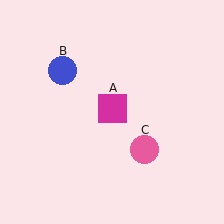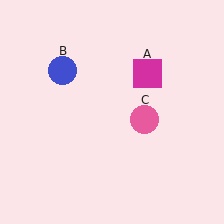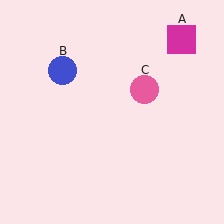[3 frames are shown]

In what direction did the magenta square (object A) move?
The magenta square (object A) moved up and to the right.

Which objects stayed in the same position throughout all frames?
Blue circle (object B) remained stationary.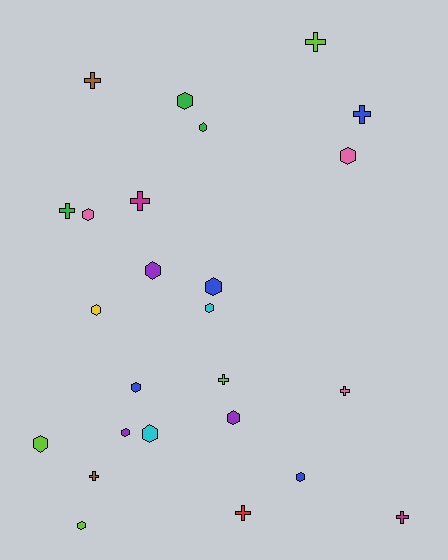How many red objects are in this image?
There is 1 red object.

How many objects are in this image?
There are 25 objects.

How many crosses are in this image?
There are 10 crosses.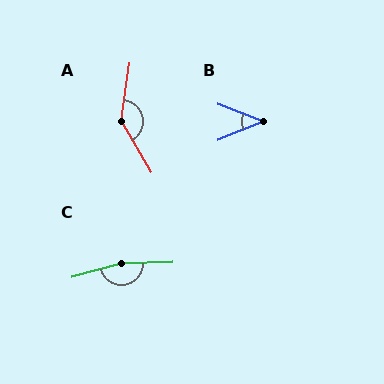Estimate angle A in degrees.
Approximately 142 degrees.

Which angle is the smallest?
B, at approximately 44 degrees.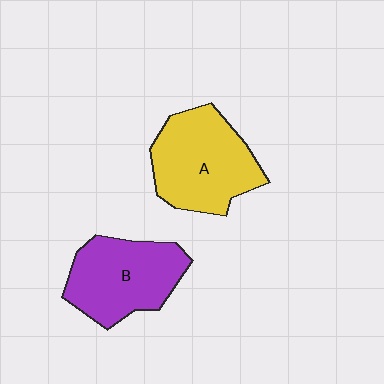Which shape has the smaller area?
Shape B (purple).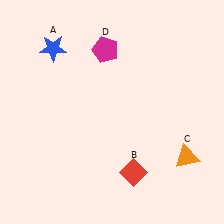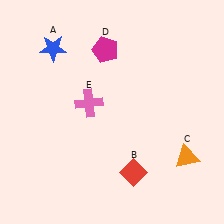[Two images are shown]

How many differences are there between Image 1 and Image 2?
There is 1 difference between the two images.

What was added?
A pink cross (E) was added in Image 2.